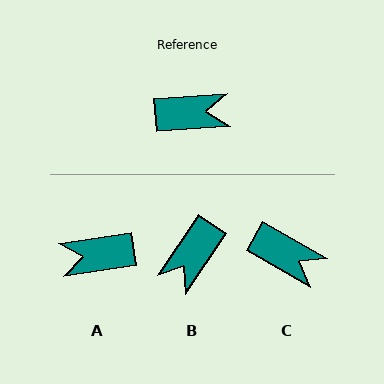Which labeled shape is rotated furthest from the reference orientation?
A, about 175 degrees away.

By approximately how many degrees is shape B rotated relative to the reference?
Approximately 128 degrees clockwise.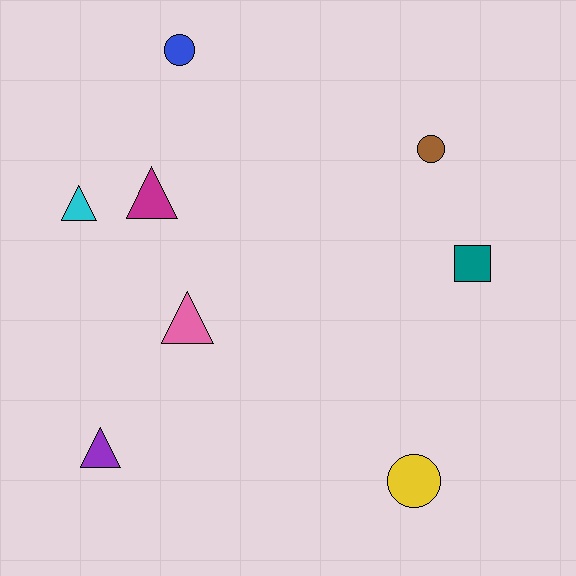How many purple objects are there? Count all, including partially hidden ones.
There is 1 purple object.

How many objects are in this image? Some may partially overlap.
There are 8 objects.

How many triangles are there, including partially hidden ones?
There are 4 triangles.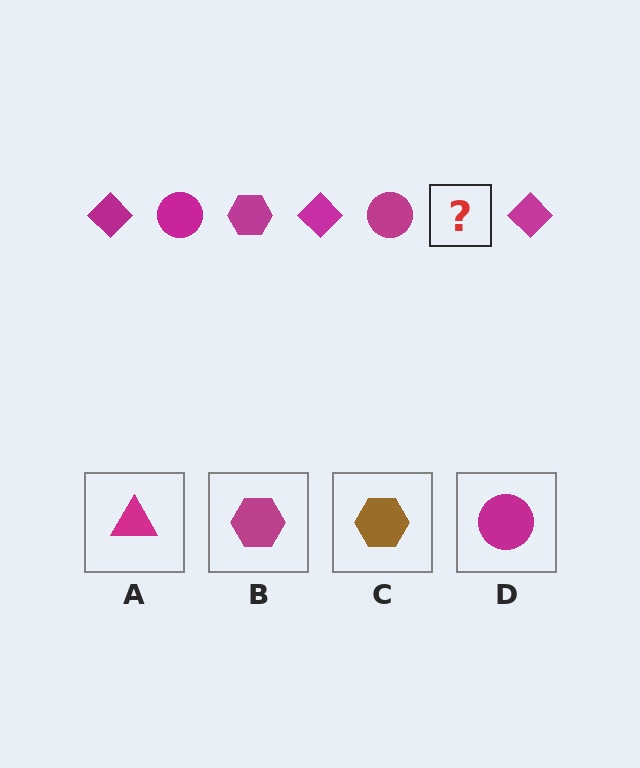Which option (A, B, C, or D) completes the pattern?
B.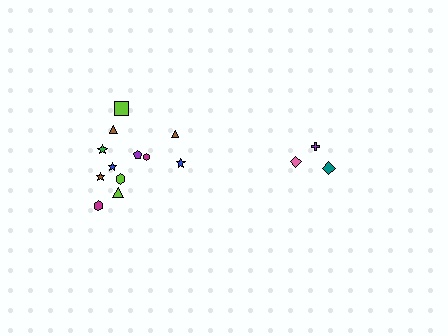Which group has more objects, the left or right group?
The left group.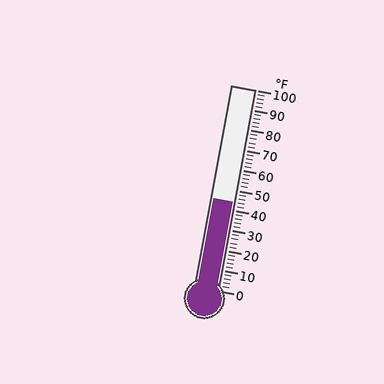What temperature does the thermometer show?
The thermometer shows approximately 44°F.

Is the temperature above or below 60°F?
The temperature is below 60°F.